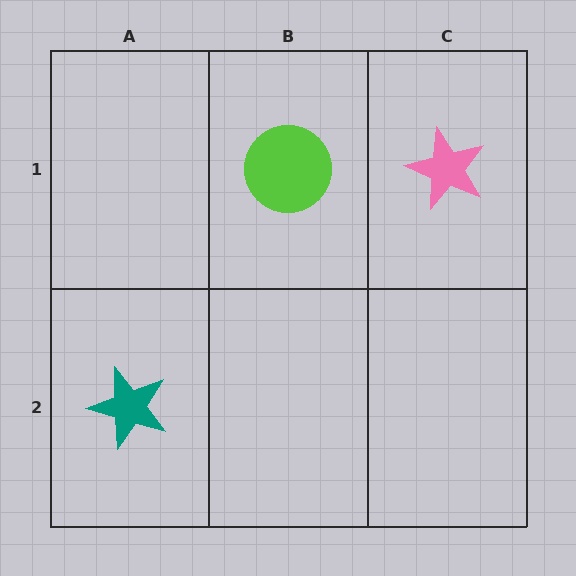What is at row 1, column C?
A pink star.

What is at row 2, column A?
A teal star.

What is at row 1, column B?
A lime circle.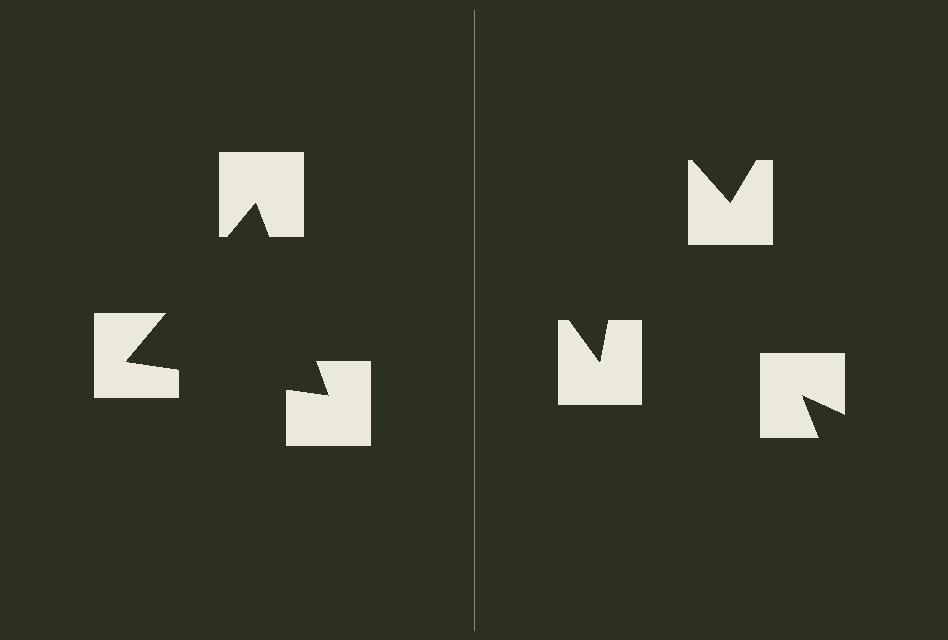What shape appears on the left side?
An illusory triangle.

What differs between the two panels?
The notched squares are positioned identically on both sides; only the wedge orientations differ. On the left they align to a triangle; on the right they are misaligned.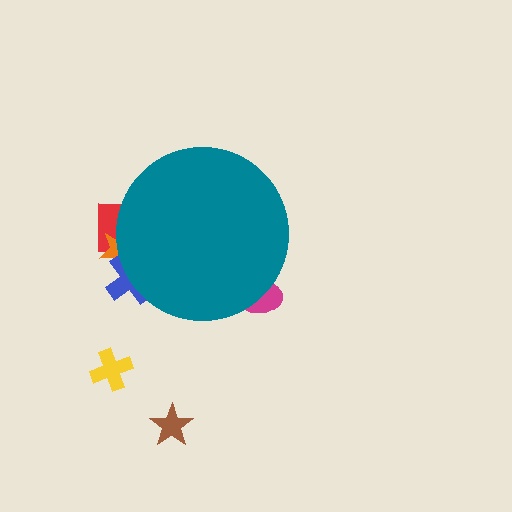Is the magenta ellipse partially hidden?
Yes, the magenta ellipse is partially hidden behind the teal circle.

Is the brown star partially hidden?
No, the brown star is fully visible.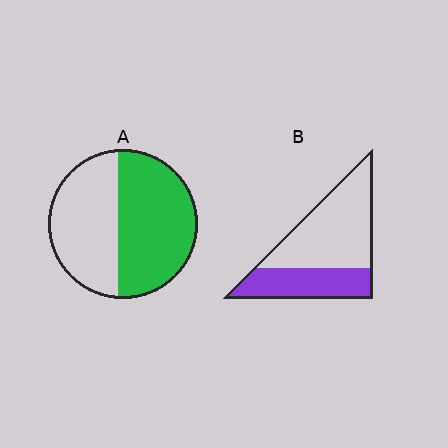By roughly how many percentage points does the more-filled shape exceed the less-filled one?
By roughly 15 percentage points (A over B).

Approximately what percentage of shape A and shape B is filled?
A is approximately 55% and B is approximately 35%.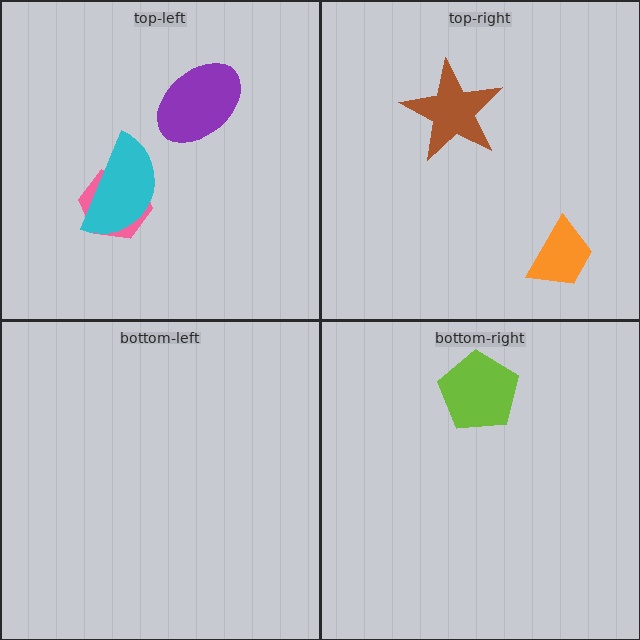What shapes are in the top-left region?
The pink hexagon, the cyan semicircle, the purple ellipse.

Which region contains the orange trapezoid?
The top-right region.